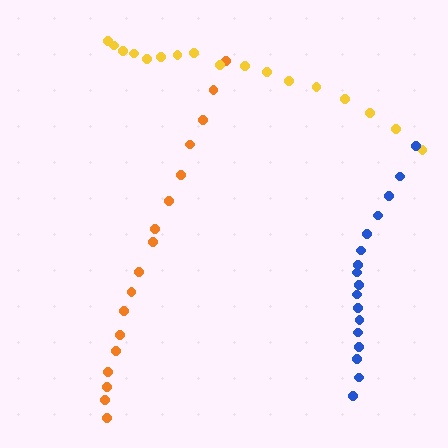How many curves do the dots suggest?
There are 3 distinct paths.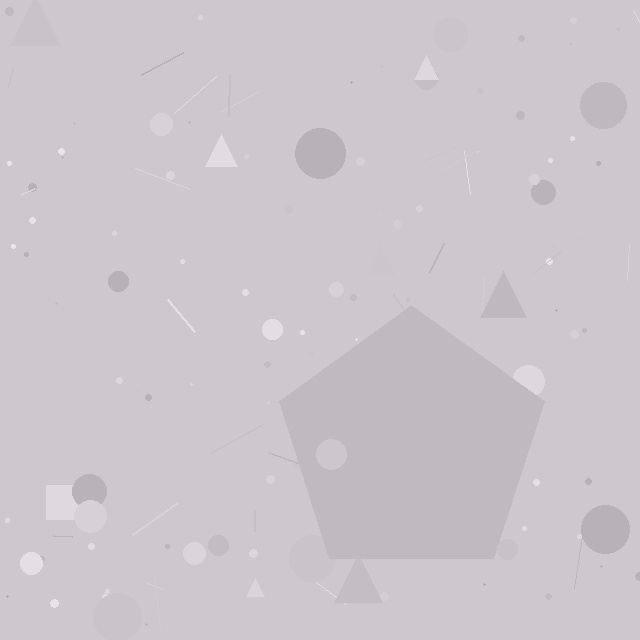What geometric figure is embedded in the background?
A pentagon is embedded in the background.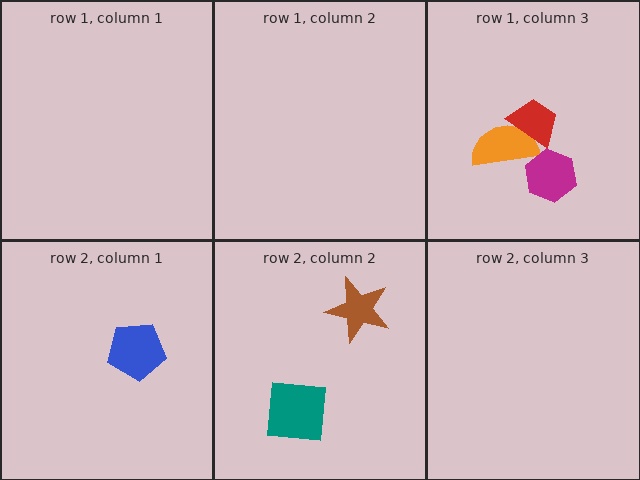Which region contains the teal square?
The row 2, column 2 region.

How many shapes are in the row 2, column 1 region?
1.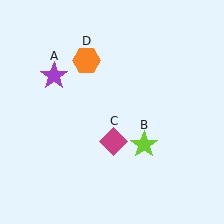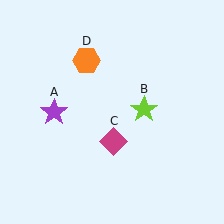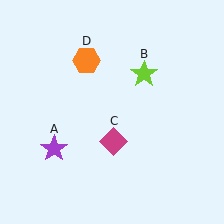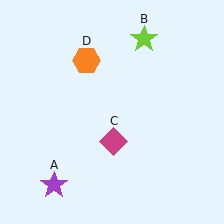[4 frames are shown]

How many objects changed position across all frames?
2 objects changed position: purple star (object A), lime star (object B).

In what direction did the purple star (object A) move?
The purple star (object A) moved down.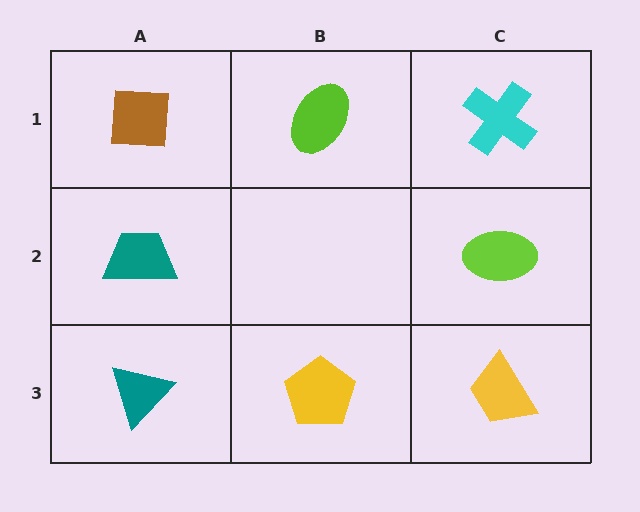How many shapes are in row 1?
3 shapes.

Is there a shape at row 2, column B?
No, that cell is empty.